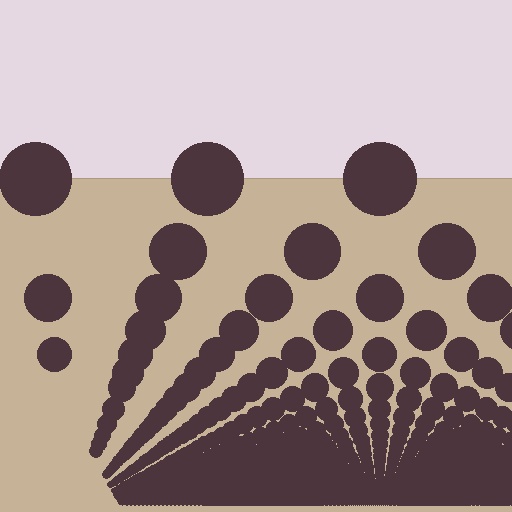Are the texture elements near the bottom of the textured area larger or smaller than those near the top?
Smaller. The gradient is inverted — elements near the bottom are smaller and denser.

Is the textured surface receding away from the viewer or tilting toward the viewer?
The surface appears to tilt toward the viewer. Texture elements get larger and sparser toward the top.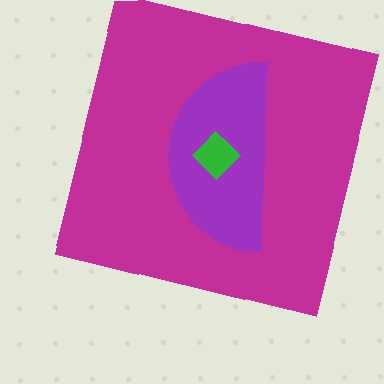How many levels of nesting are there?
3.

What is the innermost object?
The green diamond.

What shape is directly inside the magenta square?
The purple semicircle.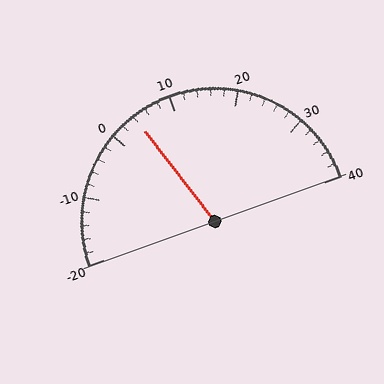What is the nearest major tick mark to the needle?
The nearest major tick mark is 0.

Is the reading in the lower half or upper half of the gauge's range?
The reading is in the lower half of the range (-20 to 40).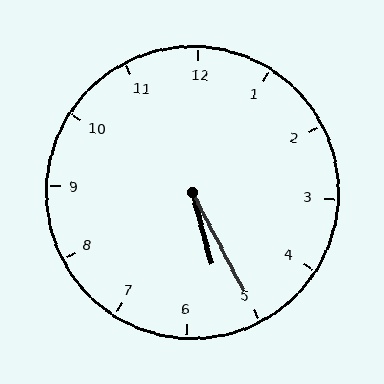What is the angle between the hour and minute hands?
Approximately 12 degrees.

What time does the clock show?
5:25.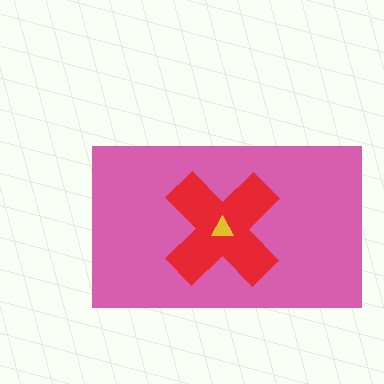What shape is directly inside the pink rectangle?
The red cross.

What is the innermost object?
The yellow triangle.